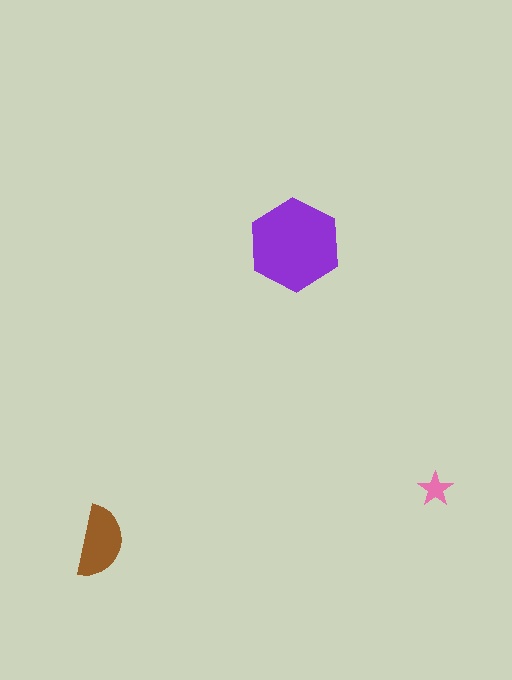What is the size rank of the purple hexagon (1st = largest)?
1st.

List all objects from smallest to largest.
The pink star, the brown semicircle, the purple hexagon.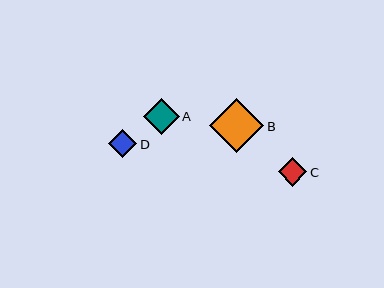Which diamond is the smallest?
Diamond D is the smallest with a size of approximately 29 pixels.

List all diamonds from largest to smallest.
From largest to smallest: B, A, C, D.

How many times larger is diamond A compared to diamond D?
Diamond A is approximately 1.3 times the size of diamond D.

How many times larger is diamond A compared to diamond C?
Diamond A is approximately 1.3 times the size of diamond C.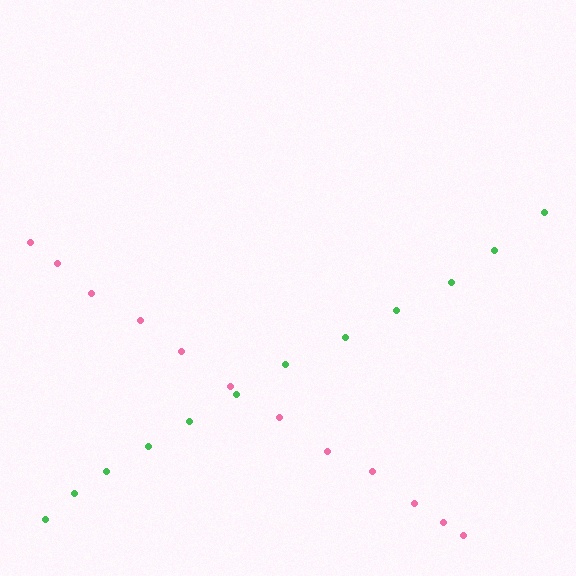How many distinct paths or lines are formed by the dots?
There are 2 distinct paths.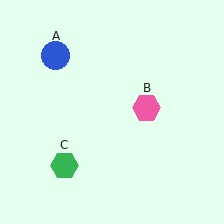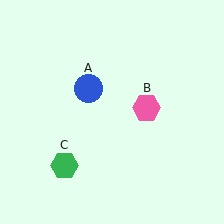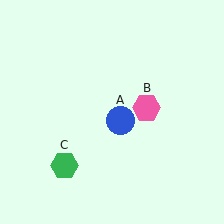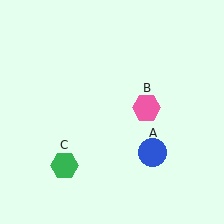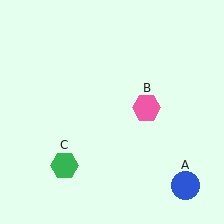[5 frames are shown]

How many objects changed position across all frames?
1 object changed position: blue circle (object A).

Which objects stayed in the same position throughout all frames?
Pink hexagon (object B) and green hexagon (object C) remained stationary.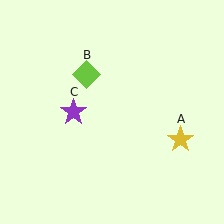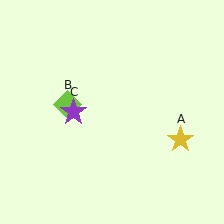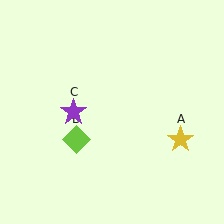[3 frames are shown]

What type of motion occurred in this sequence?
The lime diamond (object B) rotated counterclockwise around the center of the scene.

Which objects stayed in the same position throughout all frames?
Yellow star (object A) and purple star (object C) remained stationary.